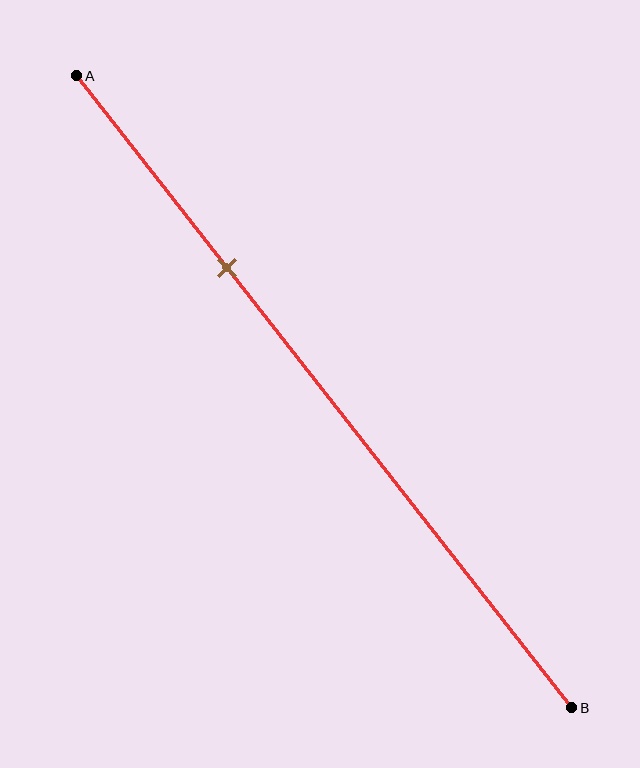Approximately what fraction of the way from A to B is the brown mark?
The brown mark is approximately 30% of the way from A to B.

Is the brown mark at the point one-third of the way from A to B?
Yes, the mark is approximately at the one-third point.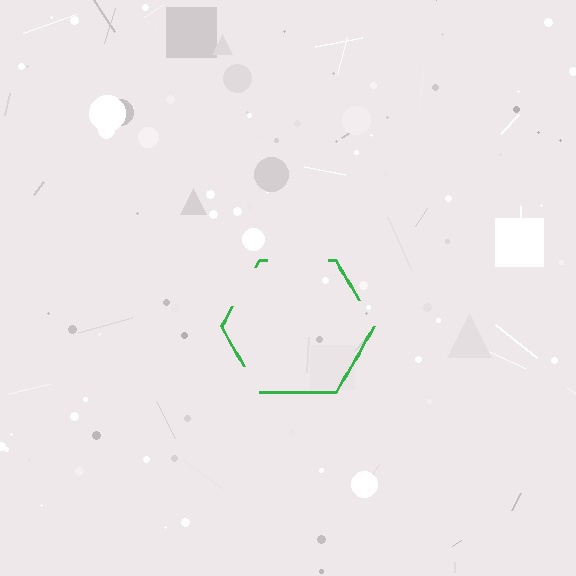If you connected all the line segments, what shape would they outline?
They would outline a hexagon.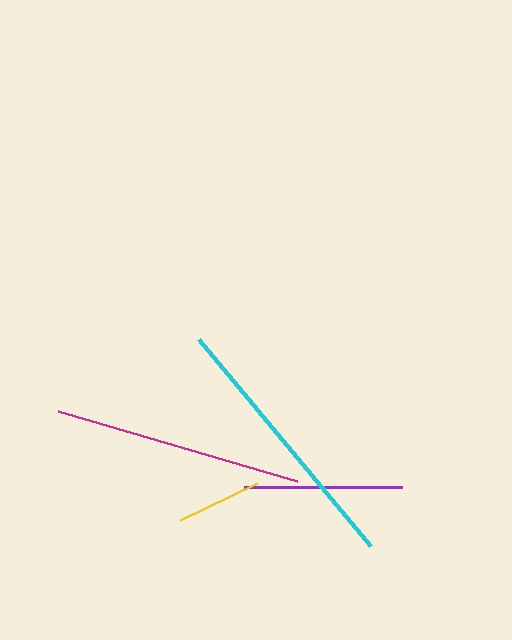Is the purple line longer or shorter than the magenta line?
The magenta line is longer than the purple line.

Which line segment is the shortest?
The yellow line is the shortest at approximately 85 pixels.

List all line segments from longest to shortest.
From longest to shortest: cyan, magenta, purple, yellow.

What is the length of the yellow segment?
The yellow segment is approximately 85 pixels long.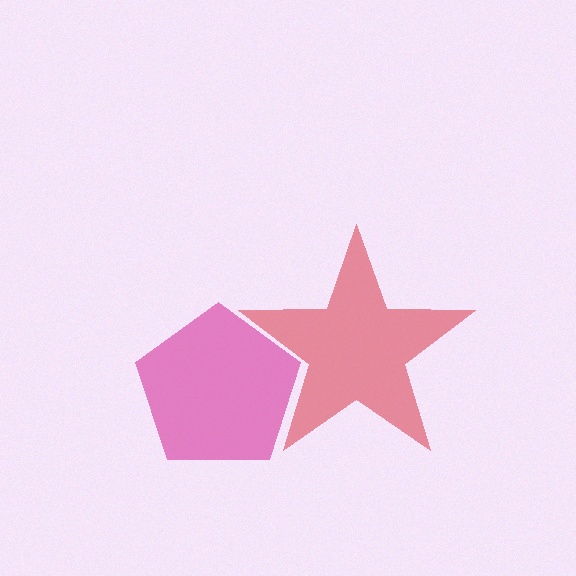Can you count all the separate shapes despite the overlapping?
Yes, there are 2 separate shapes.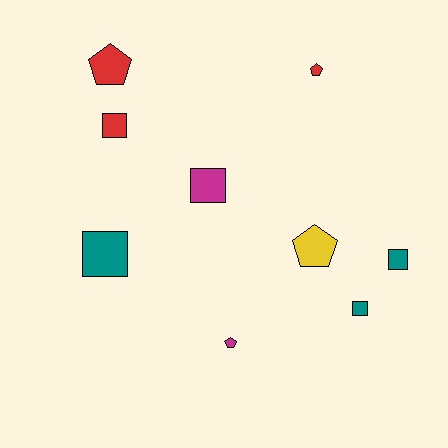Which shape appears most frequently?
Square, with 5 objects.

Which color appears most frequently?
Red, with 3 objects.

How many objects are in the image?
There are 9 objects.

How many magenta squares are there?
There is 1 magenta square.